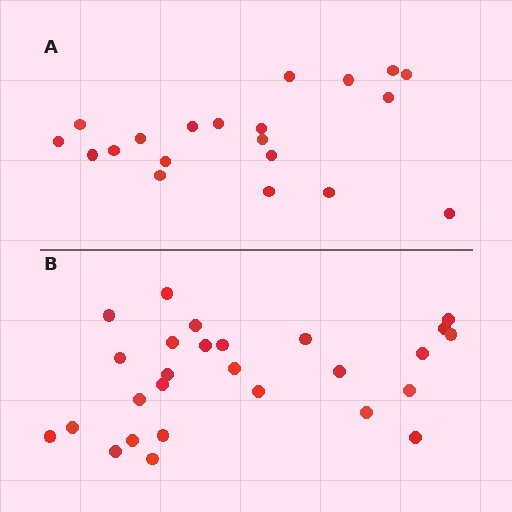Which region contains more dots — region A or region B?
Region B (the bottom region) has more dots.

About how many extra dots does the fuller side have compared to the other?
Region B has roughly 8 or so more dots than region A.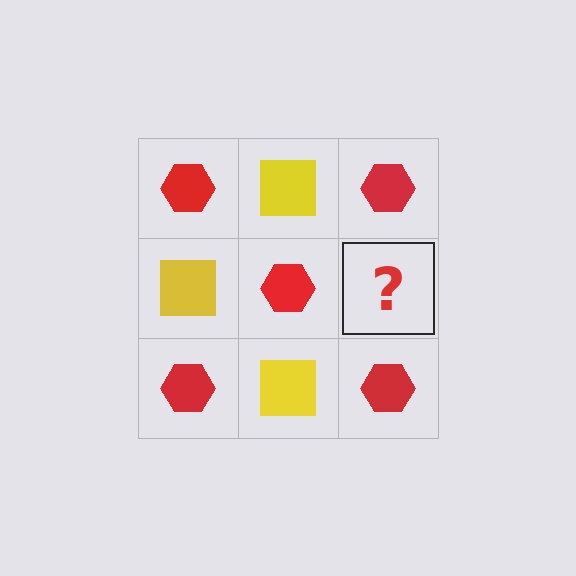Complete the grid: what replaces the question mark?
The question mark should be replaced with a yellow square.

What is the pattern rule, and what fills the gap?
The rule is that it alternates red hexagon and yellow square in a checkerboard pattern. The gap should be filled with a yellow square.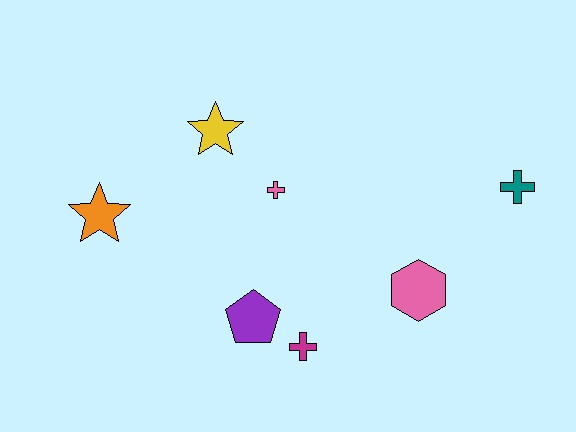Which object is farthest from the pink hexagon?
The orange star is farthest from the pink hexagon.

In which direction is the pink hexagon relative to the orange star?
The pink hexagon is to the right of the orange star.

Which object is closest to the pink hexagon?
The magenta cross is closest to the pink hexagon.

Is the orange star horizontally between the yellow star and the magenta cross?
No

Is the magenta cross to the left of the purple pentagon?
No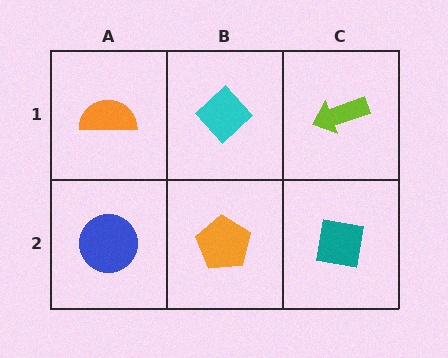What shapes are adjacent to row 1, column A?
A blue circle (row 2, column A), a cyan diamond (row 1, column B).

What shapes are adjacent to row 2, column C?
A lime arrow (row 1, column C), an orange pentagon (row 2, column B).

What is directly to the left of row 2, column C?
An orange pentagon.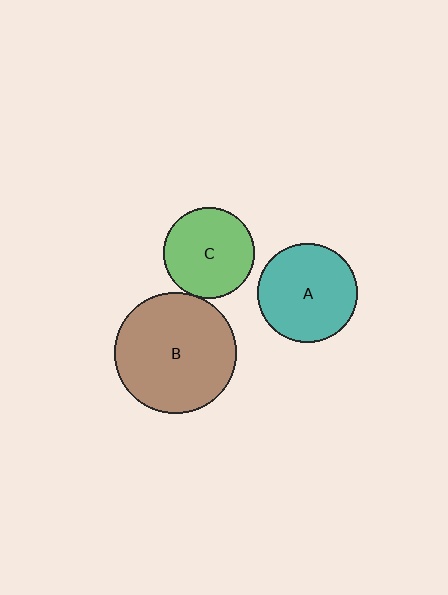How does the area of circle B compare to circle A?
Approximately 1.5 times.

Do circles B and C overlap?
Yes.